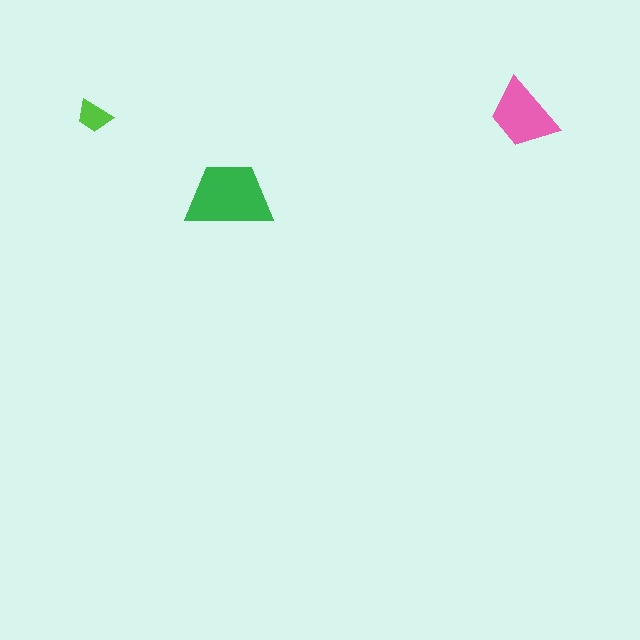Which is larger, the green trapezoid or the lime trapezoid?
The green one.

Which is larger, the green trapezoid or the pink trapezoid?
The green one.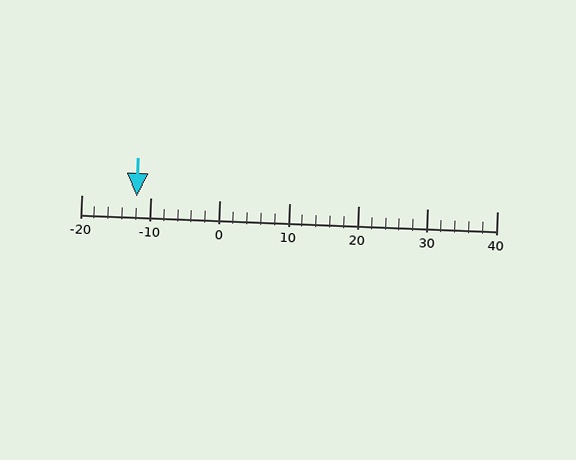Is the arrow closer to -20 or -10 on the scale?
The arrow is closer to -10.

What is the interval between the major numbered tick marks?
The major tick marks are spaced 10 units apart.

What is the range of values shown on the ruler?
The ruler shows values from -20 to 40.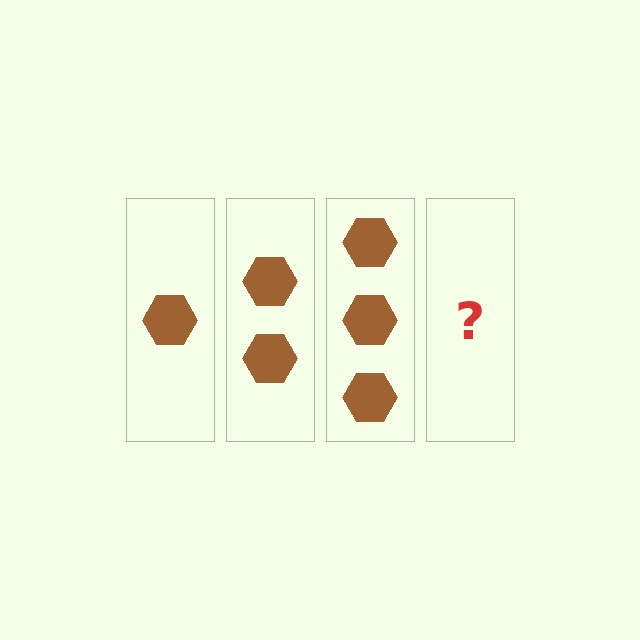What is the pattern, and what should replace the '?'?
The pattern is that each step adds one more hexagon. The '?' should be 4 hexagons.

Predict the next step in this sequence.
The next step is 4 hexagons.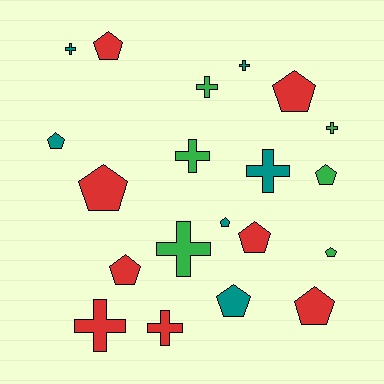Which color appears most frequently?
Red, with 8 objects.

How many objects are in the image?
There are 20 objects.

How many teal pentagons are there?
There are 3 teal pentagons.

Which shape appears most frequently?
Pentagon, with 11 objects.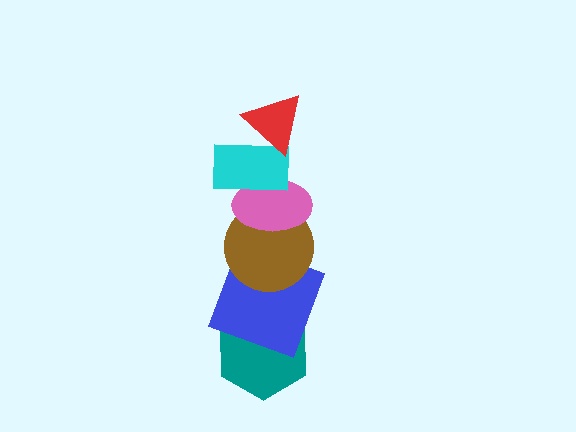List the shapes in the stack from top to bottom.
From top to bottom: the red triangle, the cyan rectangle, the pink ellipse, the brown circle, the blue square, the teal hexagon.